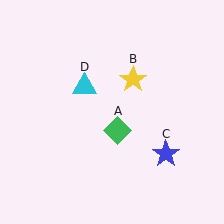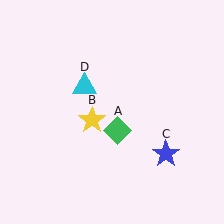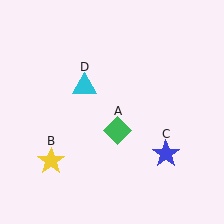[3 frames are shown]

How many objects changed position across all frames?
1 object changed position: yellow star (object B).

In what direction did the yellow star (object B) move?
The yellow star (object B) moved down and to the left.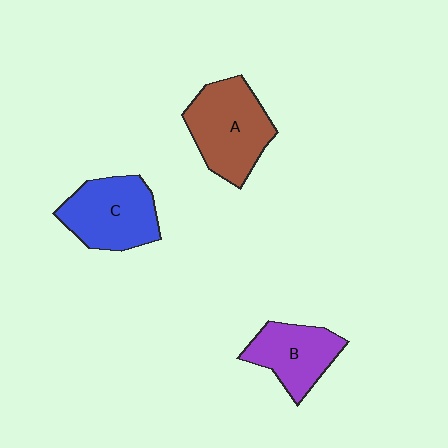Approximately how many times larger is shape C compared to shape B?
Approximately 1.2 times.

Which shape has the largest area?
Shape A (brown).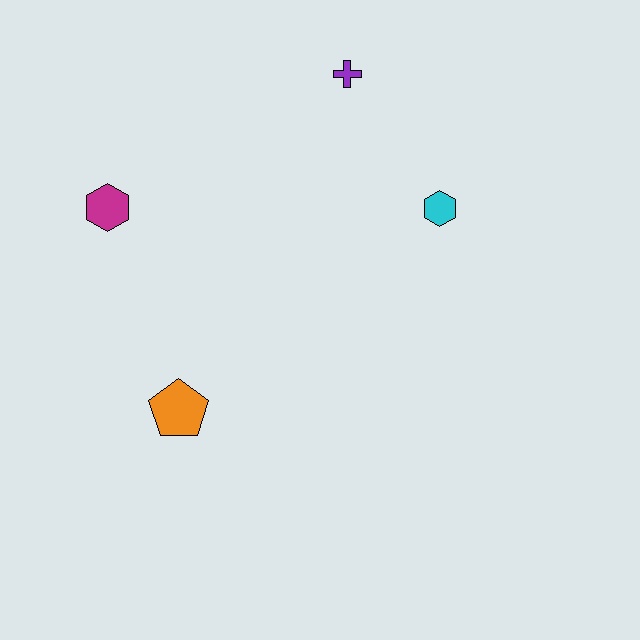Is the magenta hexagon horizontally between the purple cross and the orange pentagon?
No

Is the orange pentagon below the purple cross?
Yes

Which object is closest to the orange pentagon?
The magenta hexagon is closest to the orange pentagon.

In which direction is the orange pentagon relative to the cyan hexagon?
The orange pentagon is to the left of the cyan hexagon.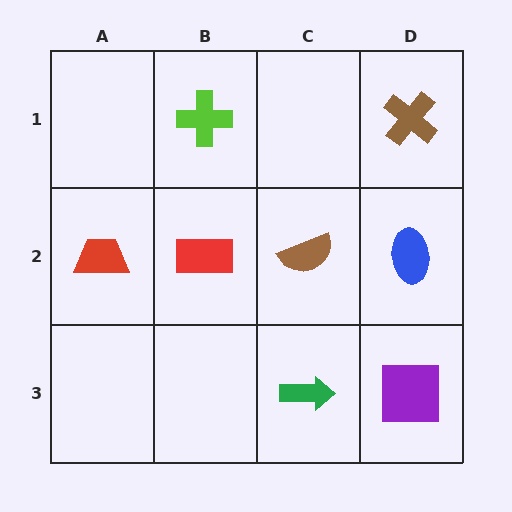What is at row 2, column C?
A brown semicircle.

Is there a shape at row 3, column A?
No, that cell is empty.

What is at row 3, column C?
A green arrow.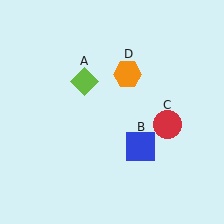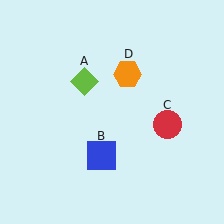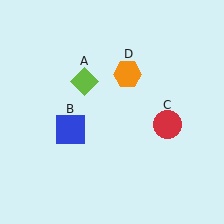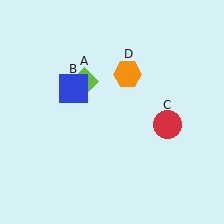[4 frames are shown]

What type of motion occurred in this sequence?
The blue square (object B) rotated clockwise around the center of the scene.